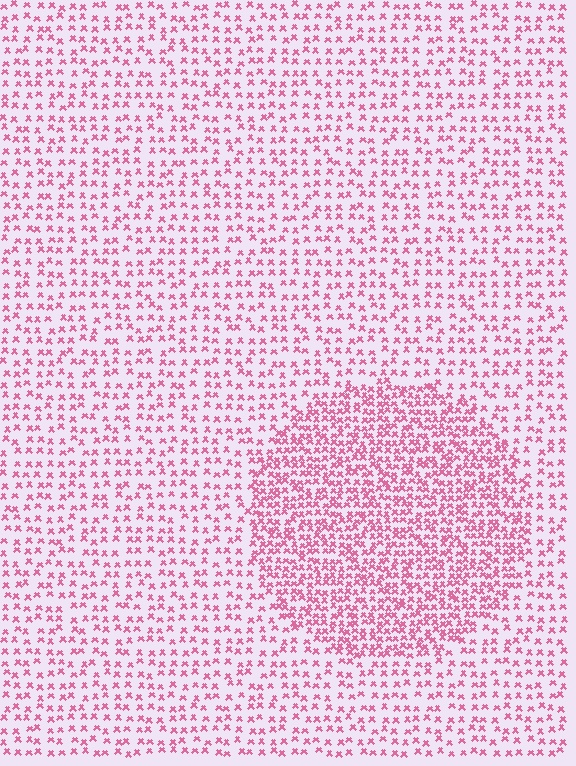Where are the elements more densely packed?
The elements are more densely packed inside the circle boundary.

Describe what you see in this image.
The image contains small pink elements arranged at two different densities. A circle-shaped region is visible where the elements are more densely packed than the surrounding area.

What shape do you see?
I see a circle.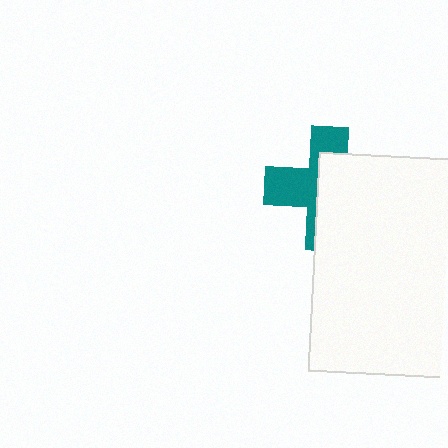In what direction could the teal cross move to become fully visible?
The teal cross could move left. That would shift it out from behind the white rectangle entirely.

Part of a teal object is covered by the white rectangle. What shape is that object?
It is a cross.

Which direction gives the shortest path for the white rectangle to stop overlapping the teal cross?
Moving right gives the shortest separation.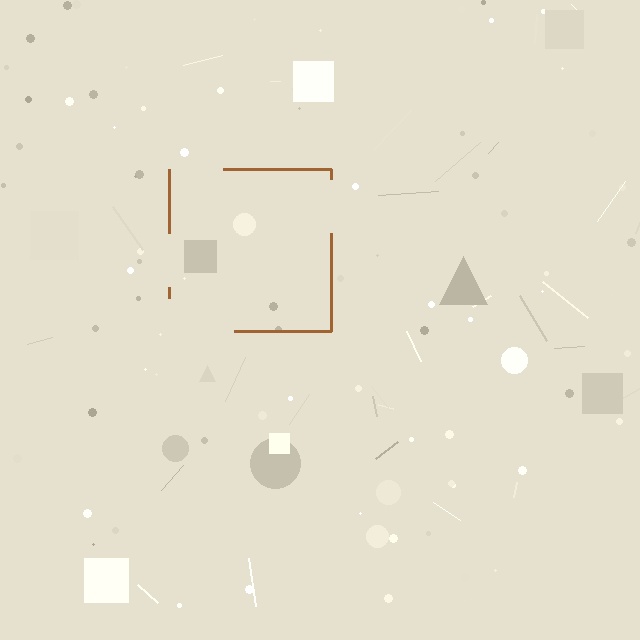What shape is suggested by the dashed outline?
The dashed outline suggests a square.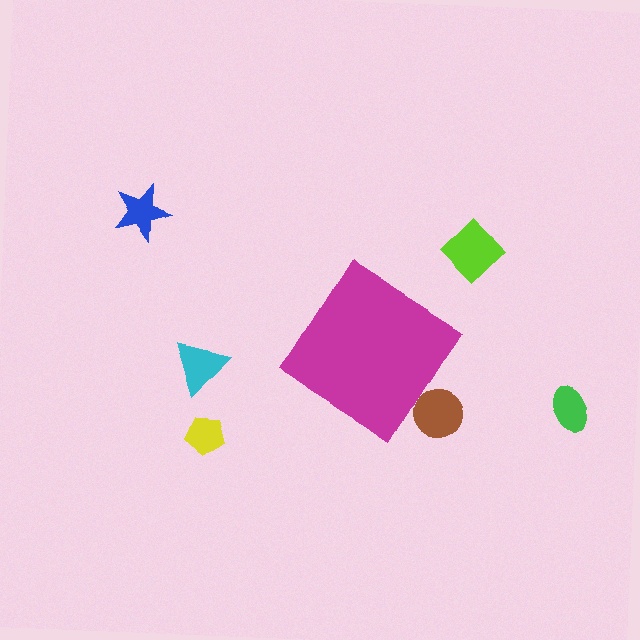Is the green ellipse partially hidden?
No, the green ellipse is fully visible.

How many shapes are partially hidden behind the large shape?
1 shape is partially hidden.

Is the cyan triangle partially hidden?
No, the cyan triangle is fully visible.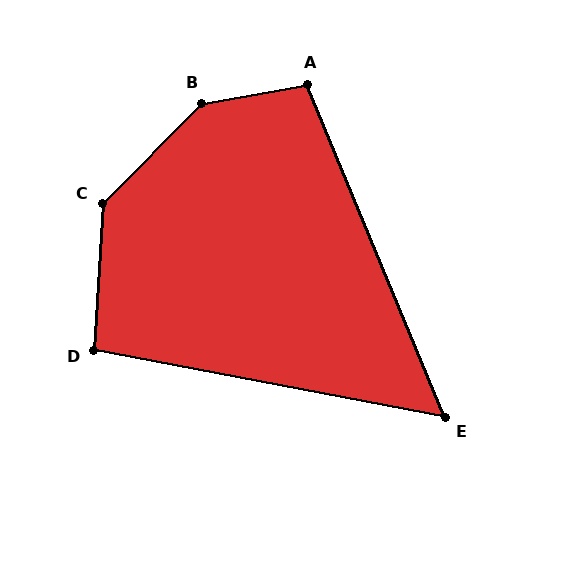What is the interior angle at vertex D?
Approximately 98 degrees (obtuse).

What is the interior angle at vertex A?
Approximately 103 degrees (obtuse).